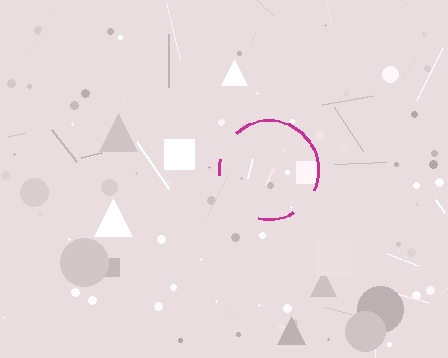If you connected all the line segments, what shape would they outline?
They would outline a circle.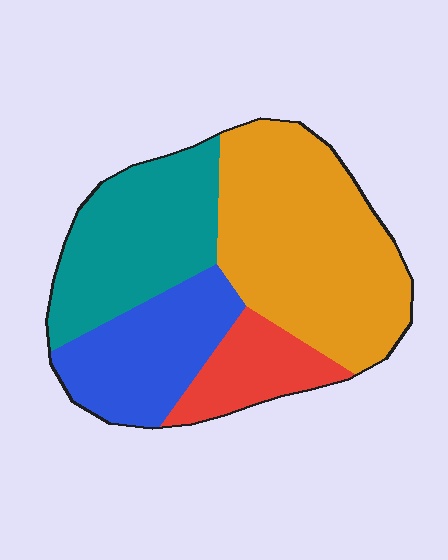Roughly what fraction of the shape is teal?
Teal takes up about one quarter (1/4) of the shape.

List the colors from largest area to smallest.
From largest to smallest: orange, teal, blue, red.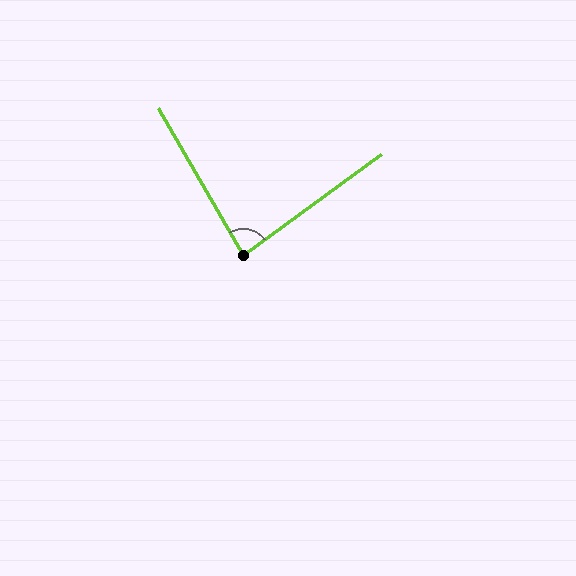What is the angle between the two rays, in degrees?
Approximately 84 degrees.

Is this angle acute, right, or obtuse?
It is acute.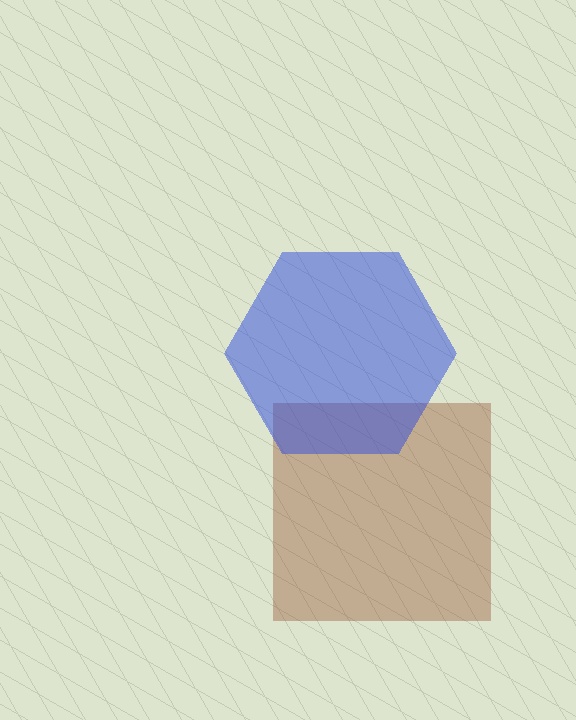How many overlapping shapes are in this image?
There are 2 overlapping shapes in the image.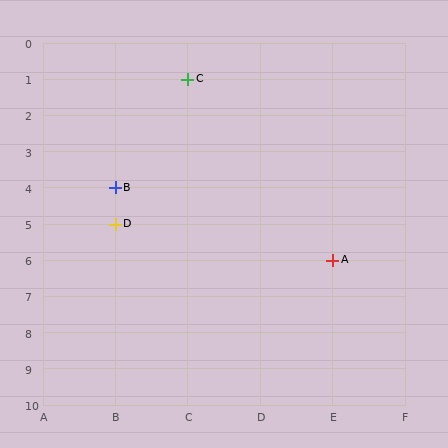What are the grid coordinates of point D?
Point D is at grid coordinates (B, 5).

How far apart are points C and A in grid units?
Points C and A are 2 columns and 5 rows apart (about 5.4 grid units diagonally).